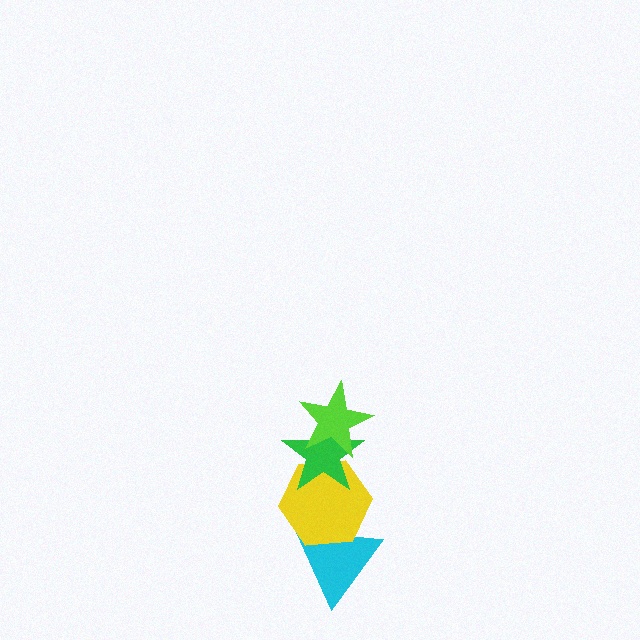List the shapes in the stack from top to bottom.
From top to bottom: the lime star, the green star, the yellow hexagon, the cyan triangle.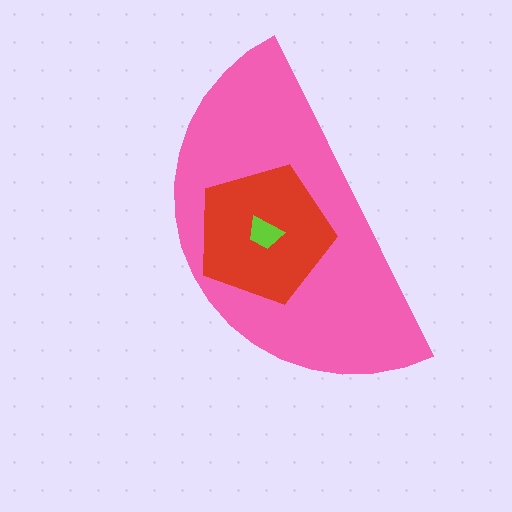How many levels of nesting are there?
3.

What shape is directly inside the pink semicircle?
The red pentagon.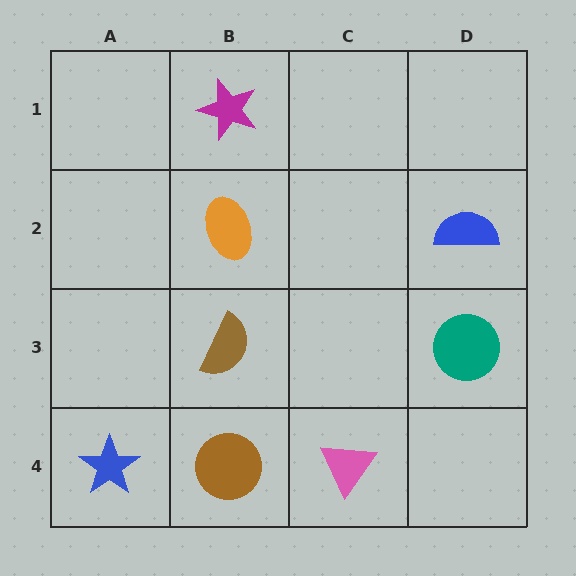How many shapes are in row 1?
1 shape.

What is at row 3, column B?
A brown semicircle.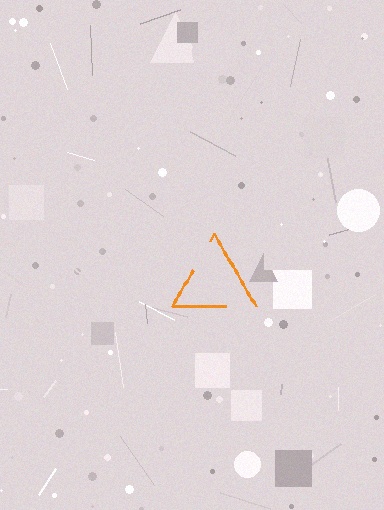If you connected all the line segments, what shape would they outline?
They would outline a triangle.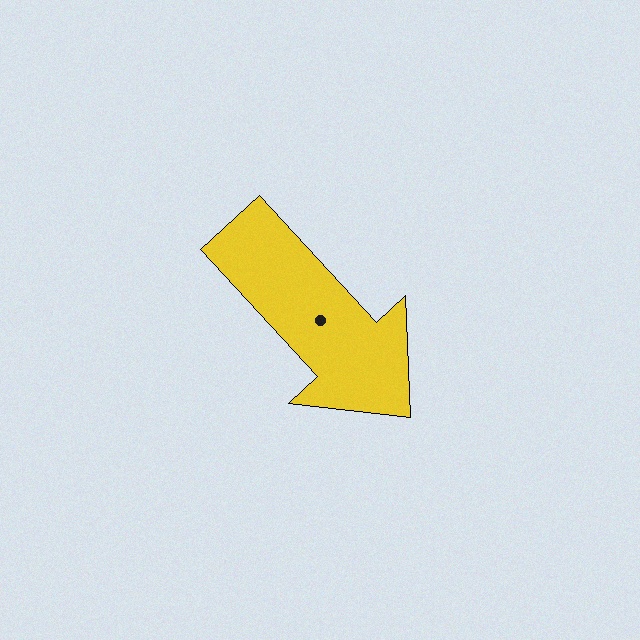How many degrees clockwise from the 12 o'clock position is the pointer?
Approximately 137 degrees.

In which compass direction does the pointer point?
Southeast.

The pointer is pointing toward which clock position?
Roughly 5 o'clock.